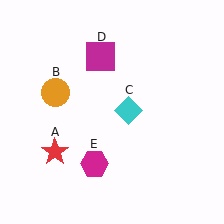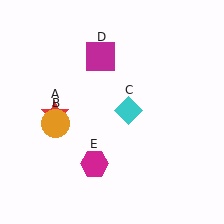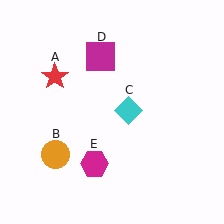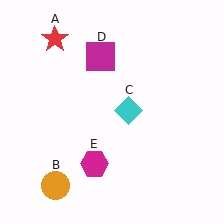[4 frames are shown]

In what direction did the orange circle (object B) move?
The orange circle (object B) moved down.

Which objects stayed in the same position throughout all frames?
Cyan diamond (object C) and magenta square (object D) and magenta hexagon (object E) remained stationary.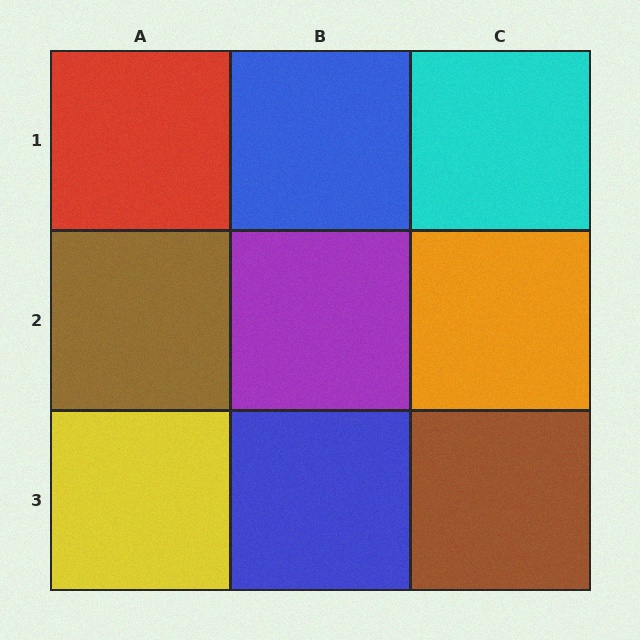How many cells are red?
1 cell is red.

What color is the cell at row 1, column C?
Cyan.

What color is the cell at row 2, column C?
Orange.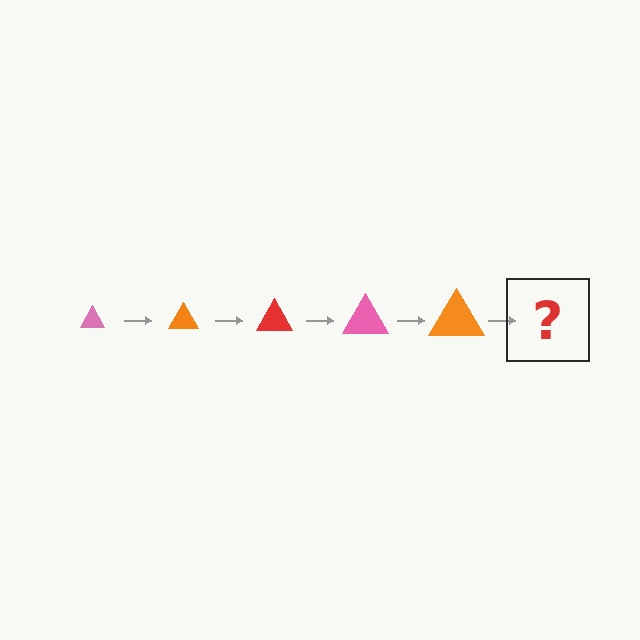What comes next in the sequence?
The next element should be a red triangle, larger than the previous one.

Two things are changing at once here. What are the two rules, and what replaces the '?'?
The two rules are that the triangle grows larger each step and the color cycles through pink, orange, and red. The '?' should be a red triangle, larger than the previous one.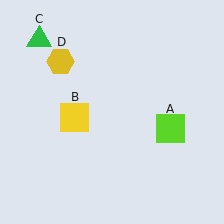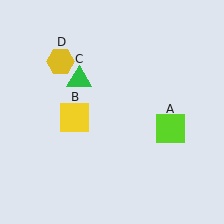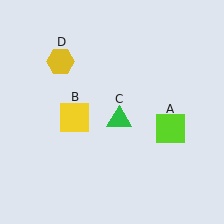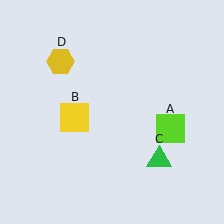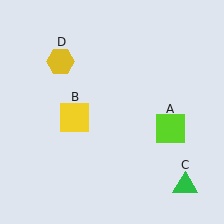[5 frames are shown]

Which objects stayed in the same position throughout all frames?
Lime square (object A) and yellow square (object B) and yellow hexagon (object D) remained stationary.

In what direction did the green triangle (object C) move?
The green triangle (object C) moved down and to the right.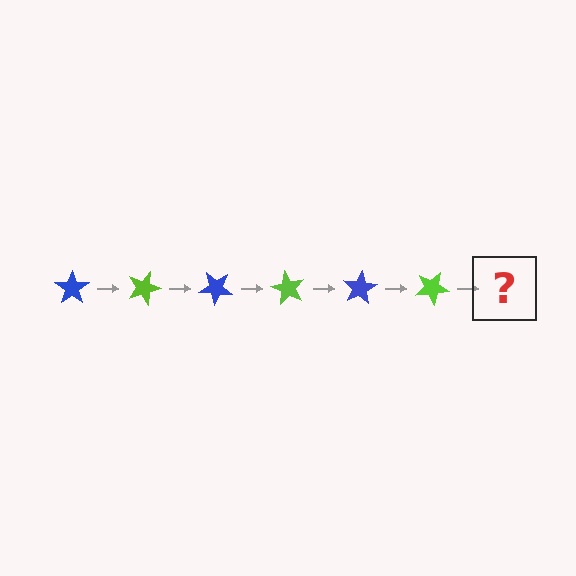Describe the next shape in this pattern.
It should be a blue star, rotated 120 degrees from the start.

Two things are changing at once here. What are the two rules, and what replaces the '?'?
The two rules are that it rotates 20 degrees each step and the color cycles through blue and lime. The '?' should be a blue star, rotated 120 degrees from the start.